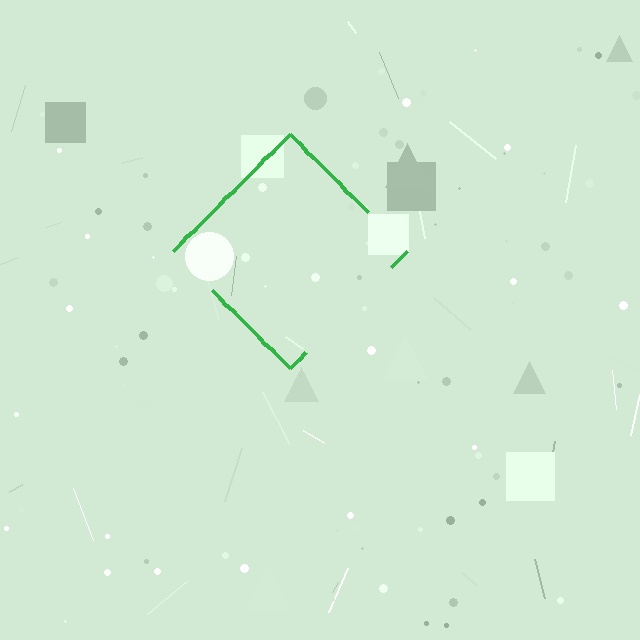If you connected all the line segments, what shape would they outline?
They would outline a diamond.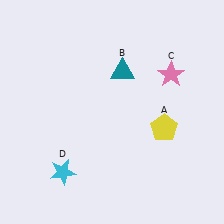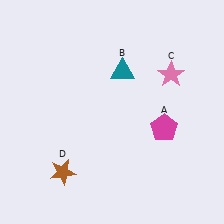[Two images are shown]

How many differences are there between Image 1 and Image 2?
There are 2 differences between the two images.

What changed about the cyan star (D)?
In Image 1, D is cyan. In Image 2, it changed to brown.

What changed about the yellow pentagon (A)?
In Image 1, A is yellow. In Image 2, it changed to magenta.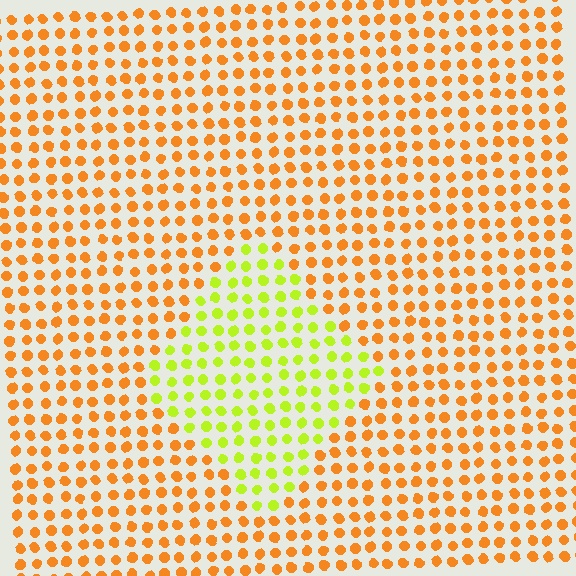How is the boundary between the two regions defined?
The boundary is defined purely by a slight shift in hue (about 49 degrees). Spacing, size, and orientation are identical on both sides.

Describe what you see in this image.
The image is filled with small orange elements in a uniform arrangement. A diamond-shaped region is visible where the elements are tinted to a slightly different hue, forming a subtle color boundary.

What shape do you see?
I see a diamond.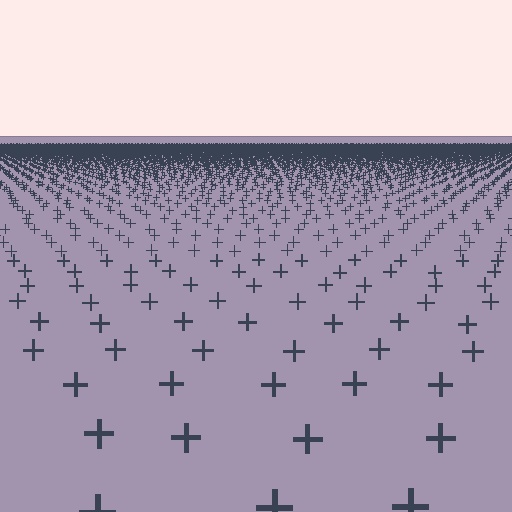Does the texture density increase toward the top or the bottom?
Density increases toward the top.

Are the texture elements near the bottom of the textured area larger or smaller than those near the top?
Larger. Near the bottom, elements are closer to the viewer and appear at a bigger on-screen size.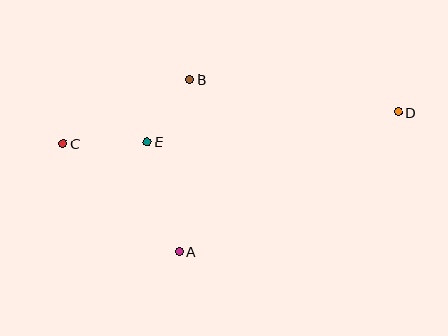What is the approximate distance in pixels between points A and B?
The distance between A and B is approximately 173 pixels.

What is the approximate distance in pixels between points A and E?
The distance between A and E is approximately 115 pixels.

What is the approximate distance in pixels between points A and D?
The distance between A and D is approximately 259 pixels.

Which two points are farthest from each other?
Points C and D are farthest from each other.